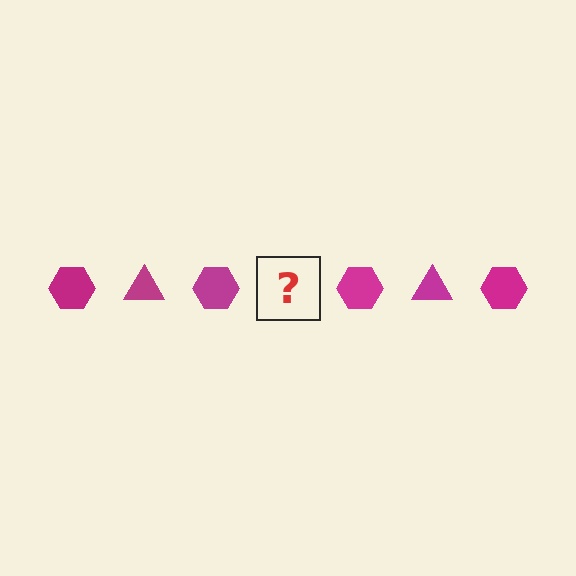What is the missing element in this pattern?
The missing element is a magenta triangle.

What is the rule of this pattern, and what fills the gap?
The rule is that the pattern cycles through hexagon, triangle shapes in magenta. The gap should be filled with a magenta triangle.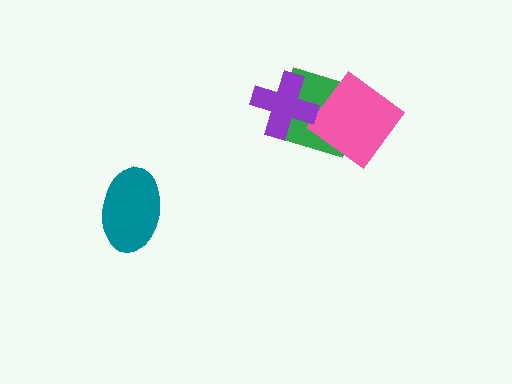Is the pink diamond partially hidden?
Yes, it is partially covered by another shape.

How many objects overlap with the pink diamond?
2 objects overlap with the pink diamond.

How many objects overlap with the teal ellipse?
0 objects overlap with the teal ellipse.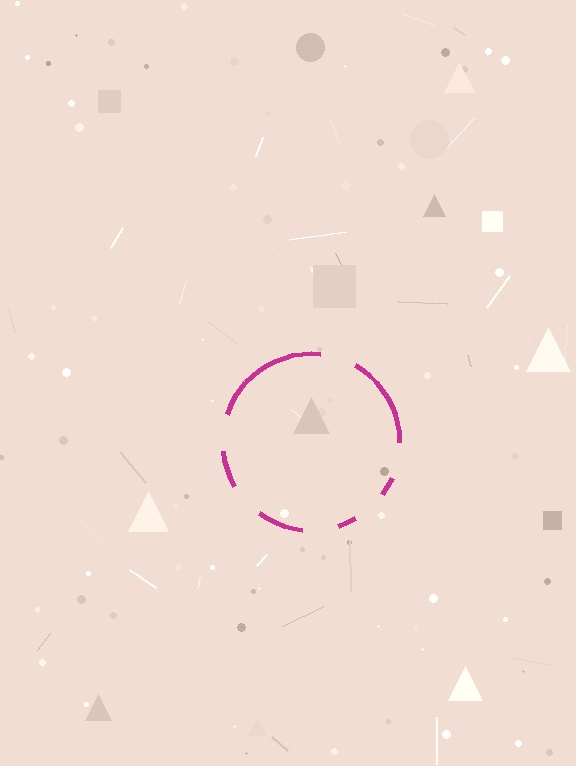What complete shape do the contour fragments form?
The contour fragments form a circle.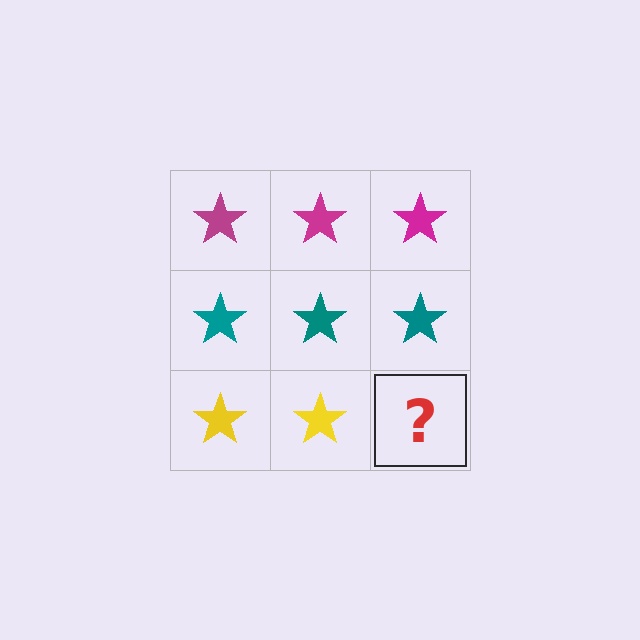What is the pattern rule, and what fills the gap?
The rule is that each row has a consistent color. The gap should be filled with a yellow star.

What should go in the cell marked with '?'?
The missing cell should contain a yellow star.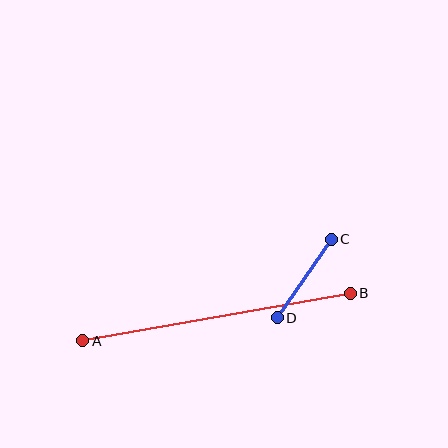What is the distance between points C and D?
The distance is approximately 95 pixels.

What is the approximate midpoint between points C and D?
The midpoint is at approximately (304, 278) pixels.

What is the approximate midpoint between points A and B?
The midpoint is at approximately (216, 317) pixels.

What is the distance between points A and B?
The distance is approximately 272 pixels.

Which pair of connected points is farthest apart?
Points A and B are farthest apart.